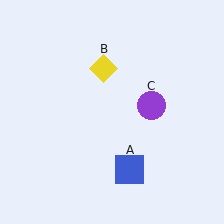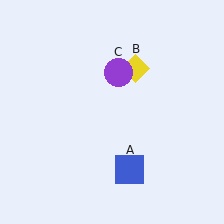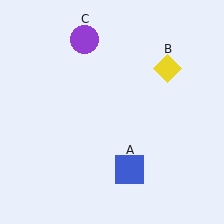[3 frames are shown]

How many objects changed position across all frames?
2 objects changed position: yellow diamond (object B), purple circle (object C).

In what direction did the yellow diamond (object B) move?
The yellow diamond (object B) moved right.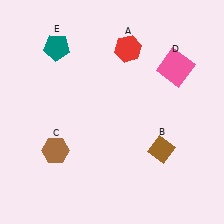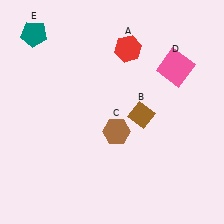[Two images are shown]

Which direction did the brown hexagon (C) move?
The brown hexagon (C) moved right.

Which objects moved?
The objects that moved are: the brown diamond (B), the brown hexagon (C), the teal pentagon (E).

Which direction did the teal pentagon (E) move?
The teal pentagon (E) moved left.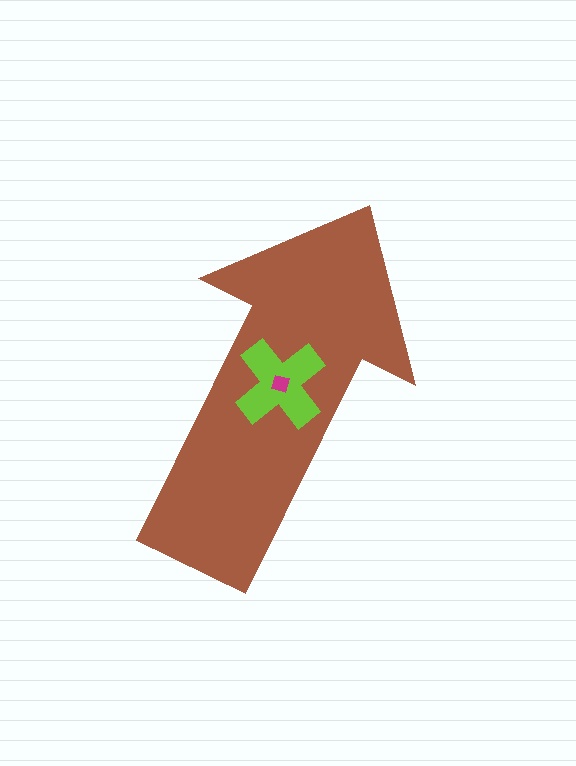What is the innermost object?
The magenta square.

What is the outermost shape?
The brown arrow.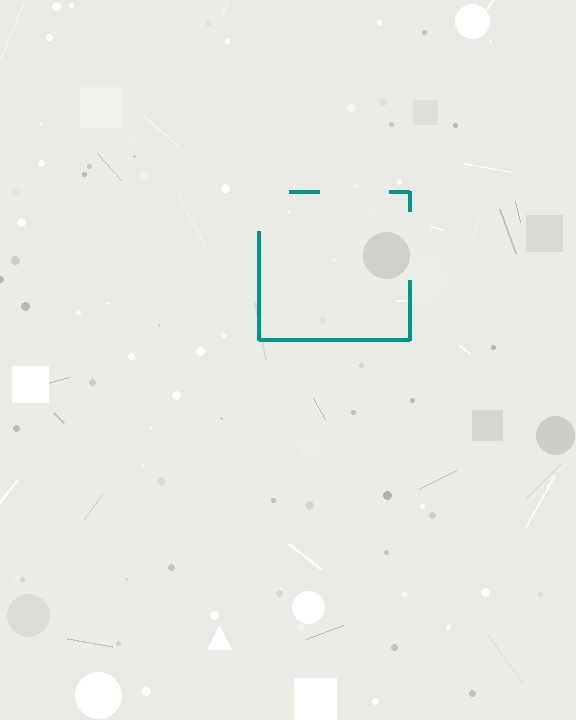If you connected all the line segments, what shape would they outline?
They would outline a square.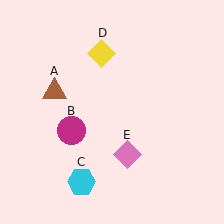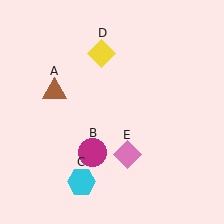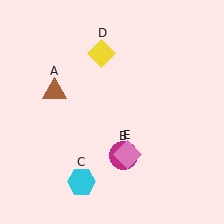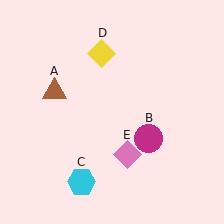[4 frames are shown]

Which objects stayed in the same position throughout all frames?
Brown triangle (object A) and cyan hexagon (object C) and yellow diamond (object D) and pink diamond (object E) remained stationary.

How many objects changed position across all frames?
1 object changed position: magenta circle (object B).